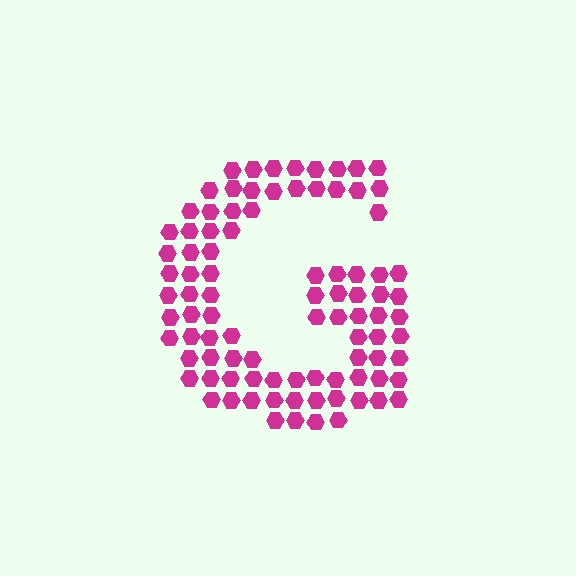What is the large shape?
The large shape is the letter G.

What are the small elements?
The small elements are hexagons.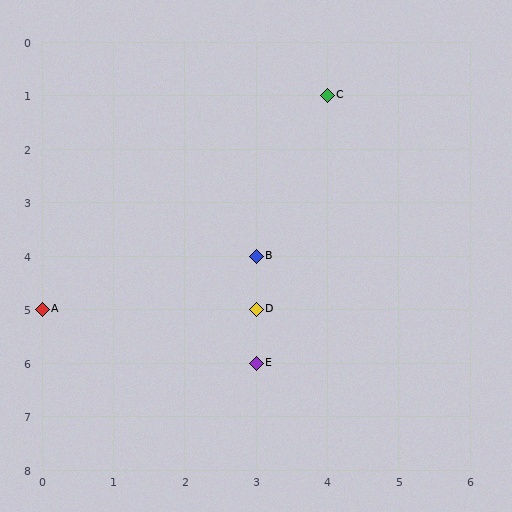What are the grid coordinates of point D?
Point D is at grid coordinates (3, 5).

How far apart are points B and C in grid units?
Points B and C are 1 column and 3 rows apart (about 3.2 grid units diagonally).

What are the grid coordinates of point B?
Point B is at grid coordinates (3, 4).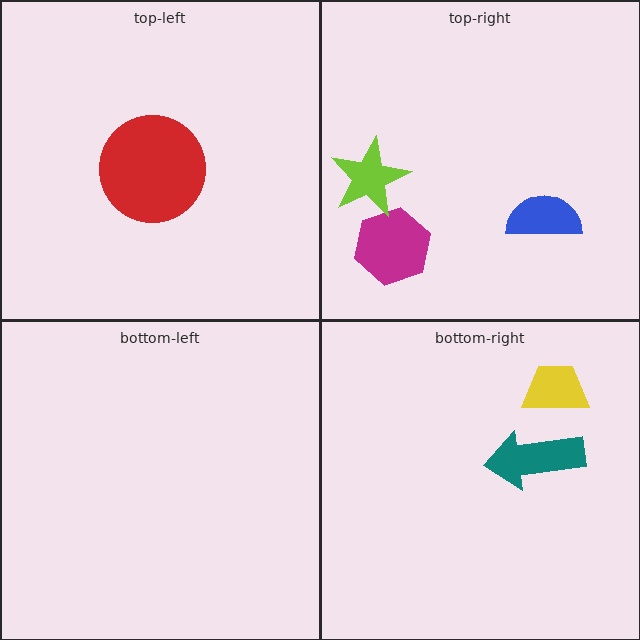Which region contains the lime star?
The top-right region.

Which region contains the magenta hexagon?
The top-right region.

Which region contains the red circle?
The top-left region.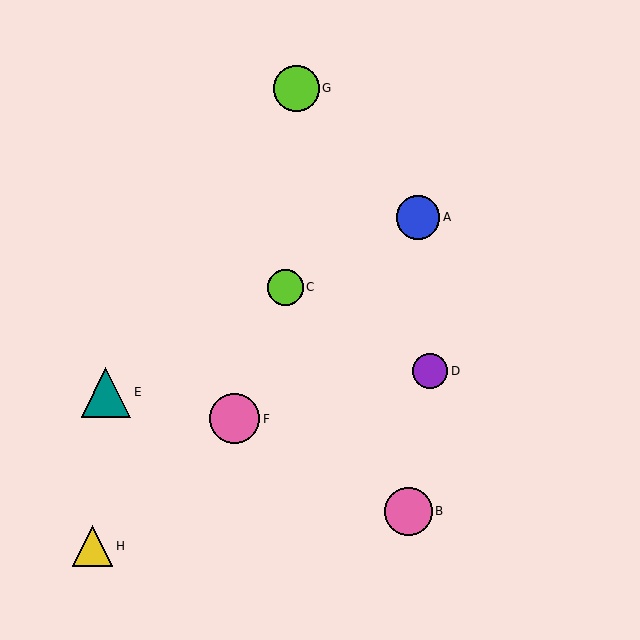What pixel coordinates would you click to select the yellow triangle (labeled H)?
Click at (92, 546) to select the yellow triangle H.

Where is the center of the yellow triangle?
The center of the yellow triangle is at (92, 546).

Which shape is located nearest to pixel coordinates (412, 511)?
The pink circle (labeled B) at (408, 511) is nearest to that location.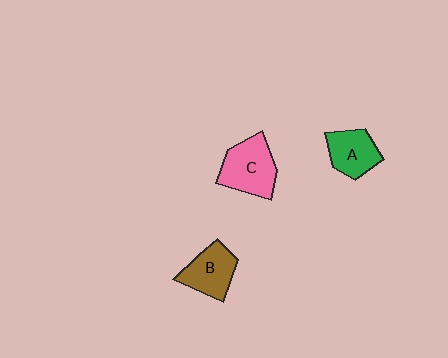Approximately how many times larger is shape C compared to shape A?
Approximately 1.3 times.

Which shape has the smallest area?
Shape A (green).